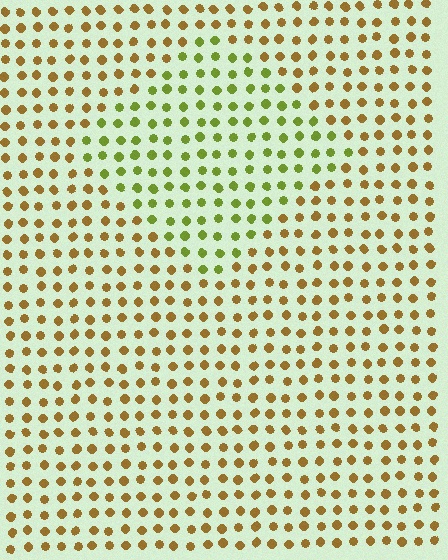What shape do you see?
I see a diamond.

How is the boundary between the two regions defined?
The boundary is defined purely by a slight shift in hue (about 44 degrees). Spacing, size, and orientation are identical on both sides.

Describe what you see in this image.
The image is filled with small brown elements in a uniform arrangement. A diamond-shaped region is visible where the elements are tinted to a slightly different hue, forming a subtle color boundary.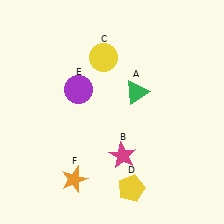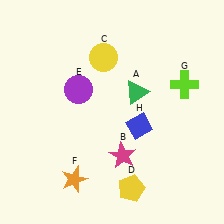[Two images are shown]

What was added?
A lime cross (G), a blue diamond (H) were added in Image 2.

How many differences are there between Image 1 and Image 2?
There are 2 differences between the two images.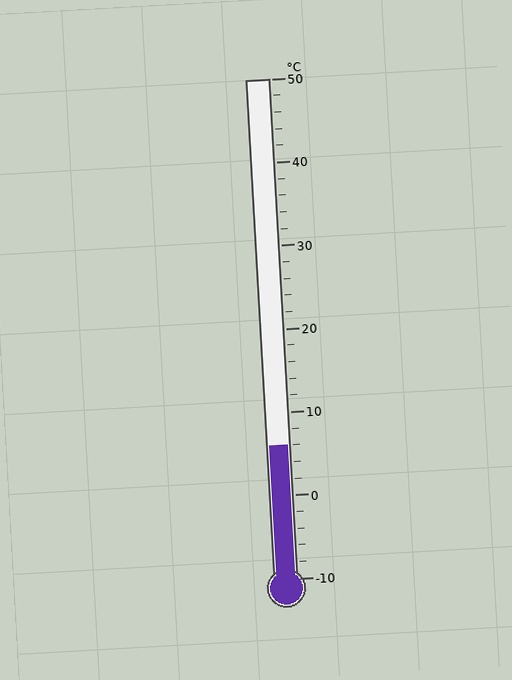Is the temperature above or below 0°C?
The temperature is above 0°C.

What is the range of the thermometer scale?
The thermometer scale ranges from -10°C to 50°C.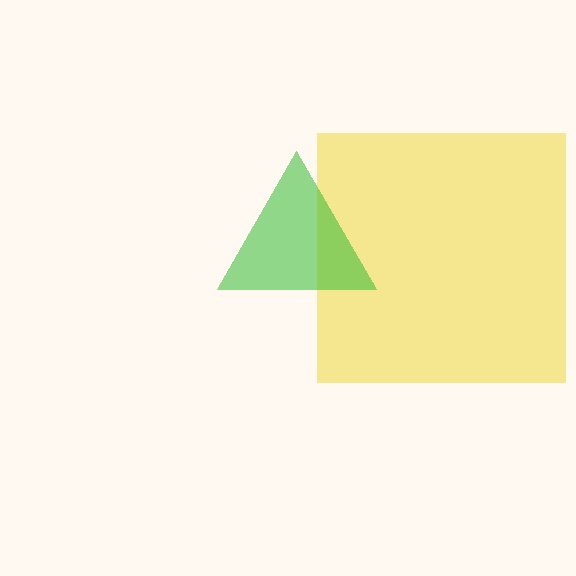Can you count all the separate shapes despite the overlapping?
Yes, there are 2 separate shapes.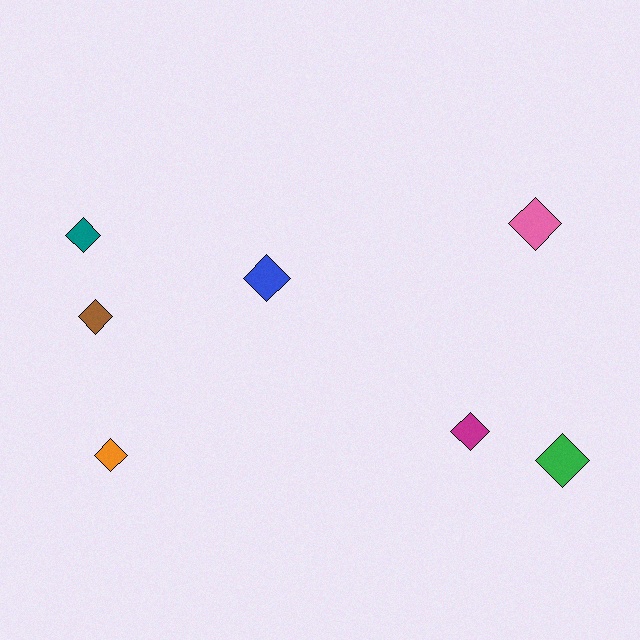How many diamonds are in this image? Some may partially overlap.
There are 7 diamonds.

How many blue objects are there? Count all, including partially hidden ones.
There is 1 blue object.